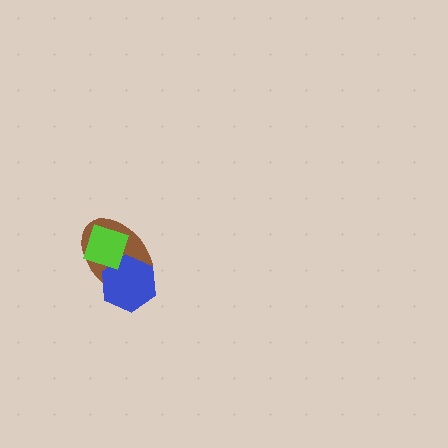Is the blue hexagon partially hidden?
Yes, it is partially covered by another shape.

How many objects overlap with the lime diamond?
2 objects overlap with the lime diamond.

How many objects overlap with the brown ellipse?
2 objects overlap with the brown ellipse.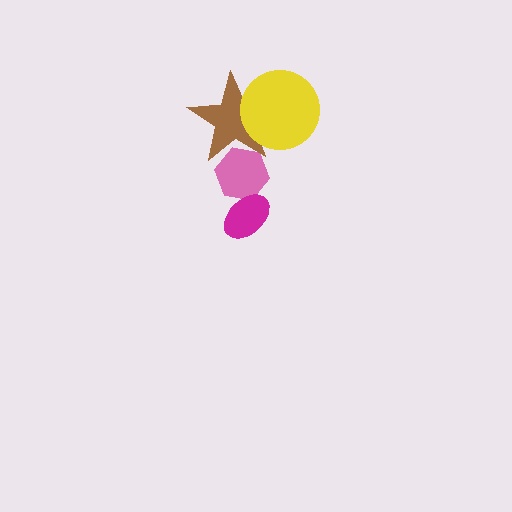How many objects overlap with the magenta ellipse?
1 object overlaps with the magenta ellipse.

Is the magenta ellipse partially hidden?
No, no other shape covers it.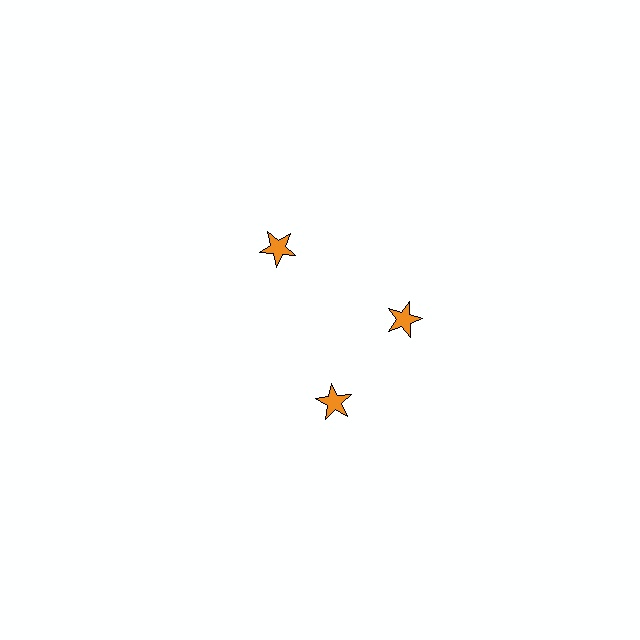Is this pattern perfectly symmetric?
No. The 3 orange stars are arranged in a ring, but one element near the 7 o'clock position is rotated out of alignment along the ring, breaking the 3-fold rotational symmetry.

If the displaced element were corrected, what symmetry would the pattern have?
It would have 3-fold rotational symmetry — the pattern would map onto itself every 120 degrees.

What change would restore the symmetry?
The symmetry would be restored by rotating it back into even spacing with its neighbors so that all 3 stars sit at equal angles and equal distance from the center.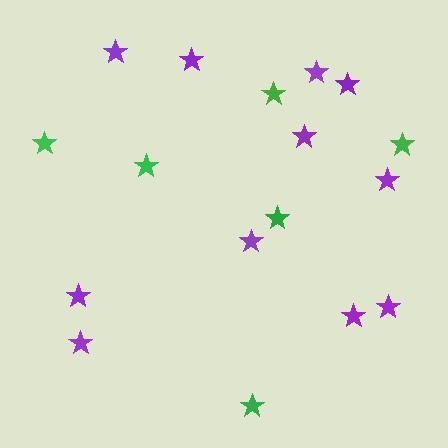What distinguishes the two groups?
There are 2 groups: one group of purple stars (11) and one group of green stars (6).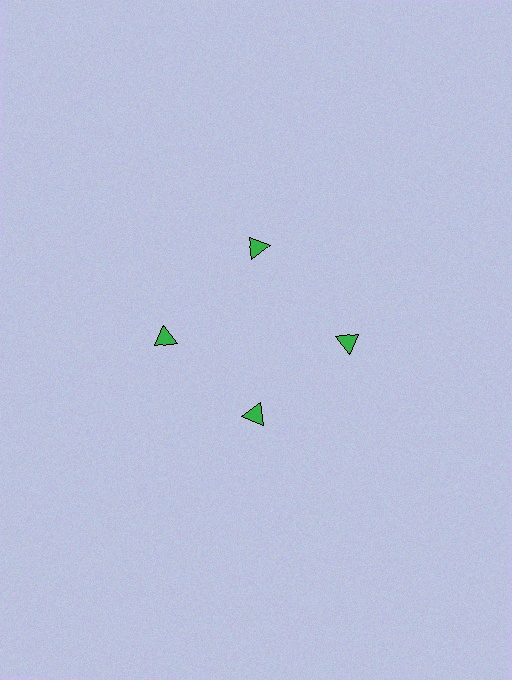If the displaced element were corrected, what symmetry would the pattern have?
It would have 4-fold rotational symmetry — the pattern would map onto itself every 90 degrees.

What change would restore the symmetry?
The symmetry would be restored by moving it outward, back onto the ring so that all 4 triangles sit at equal angles and equal distance from the center.